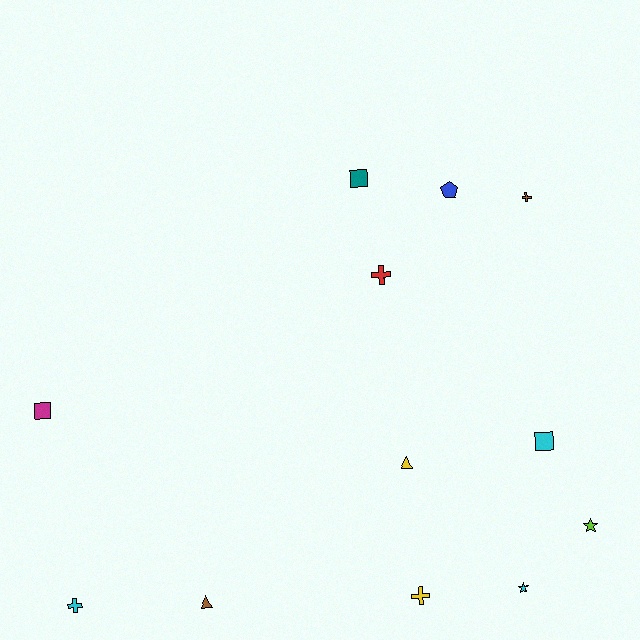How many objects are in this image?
There are 12 objects.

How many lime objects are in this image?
There is 1 lime object.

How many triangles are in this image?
There are 2 triangles.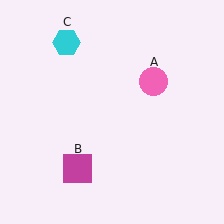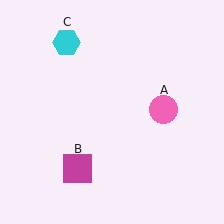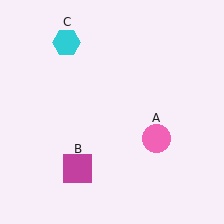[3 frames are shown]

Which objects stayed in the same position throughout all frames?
Magenta square (object B) and cyan hexagon (object C) remained stationary.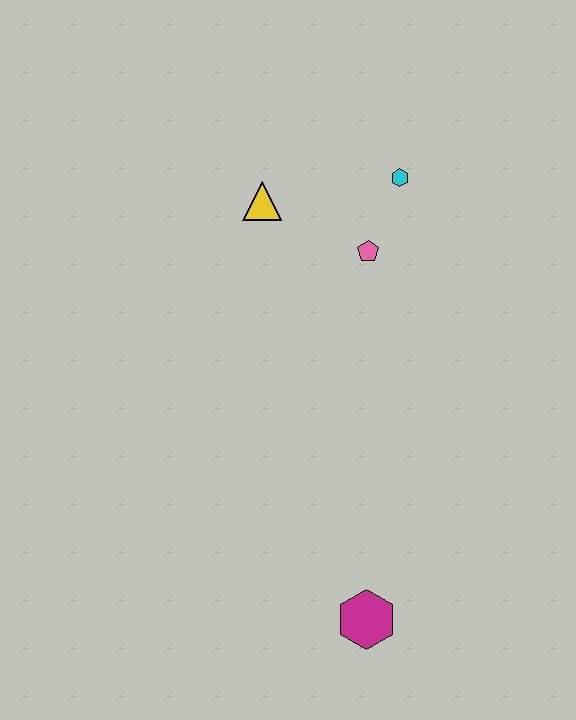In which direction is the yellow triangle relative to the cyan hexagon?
The yellow triangle is to the left of the cyan hexagon.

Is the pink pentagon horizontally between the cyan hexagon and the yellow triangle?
Yes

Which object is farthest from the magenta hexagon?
The cyan hexagon is farthest from the magenta hexagon.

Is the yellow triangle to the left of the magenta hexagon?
Yes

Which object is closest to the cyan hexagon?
The pink pentagon is closest to the cyan hexagon.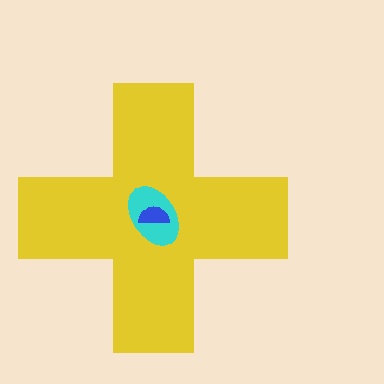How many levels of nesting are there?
3.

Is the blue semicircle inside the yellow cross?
Yes.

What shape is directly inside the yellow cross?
The cyan ellipse.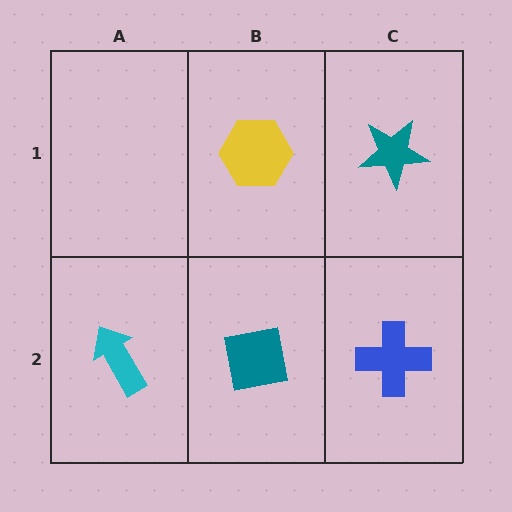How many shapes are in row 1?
2 shapes.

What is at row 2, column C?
A blue cross.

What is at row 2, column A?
A cyan arrow.